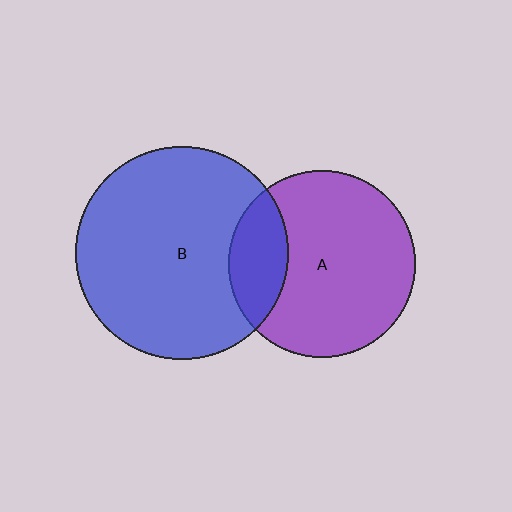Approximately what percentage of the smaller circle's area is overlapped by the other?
Approximately 20%.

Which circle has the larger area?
Circle B (blue).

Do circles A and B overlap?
Yes.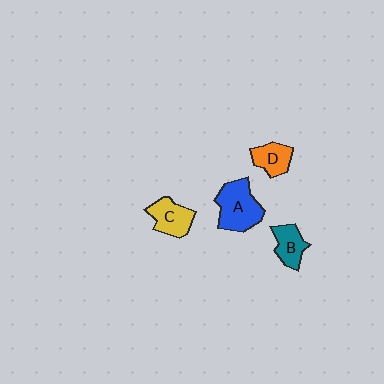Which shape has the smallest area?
Shape D (orange).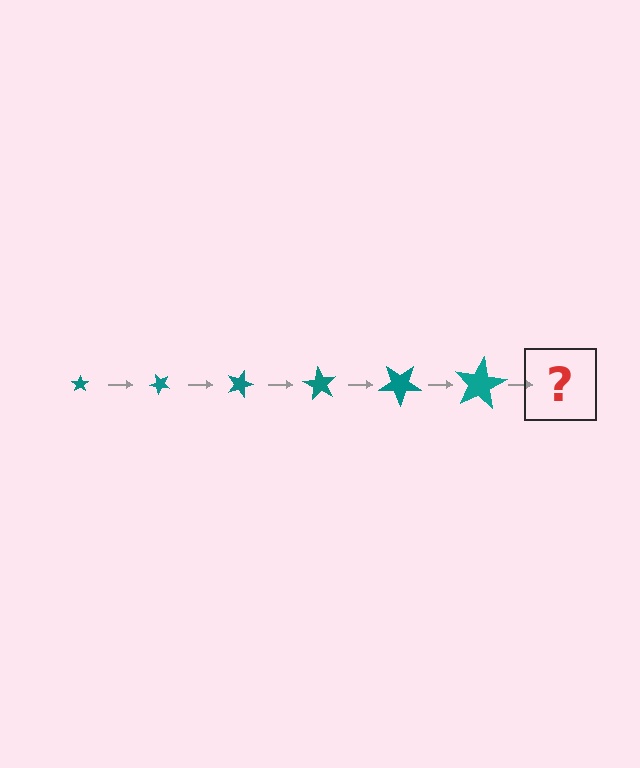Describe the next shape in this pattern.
It should be a star, larger than the previous one and rotated 270 degrees from the start.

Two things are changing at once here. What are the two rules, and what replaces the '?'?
The two rules are that the star grows larger each step and it rotates 45 degrees each step. The '?' should be a star, larger than the previous one and rotated 270 degrees from the start.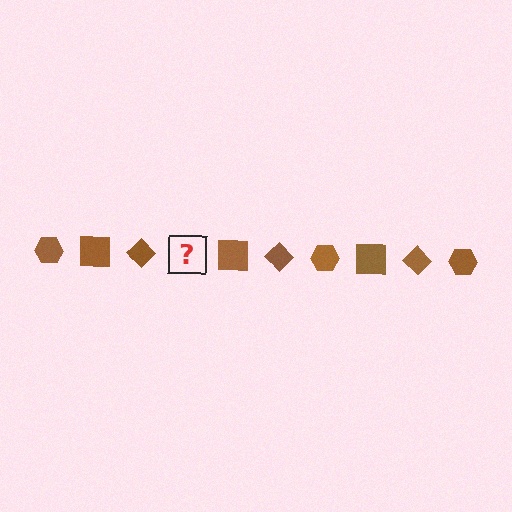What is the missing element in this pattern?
The missing element is a brown hexagon.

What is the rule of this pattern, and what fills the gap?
The rule is that the pattern cycles through hexagon, square, diamond shapes in brown. The gap should be filled with a brown hexagon.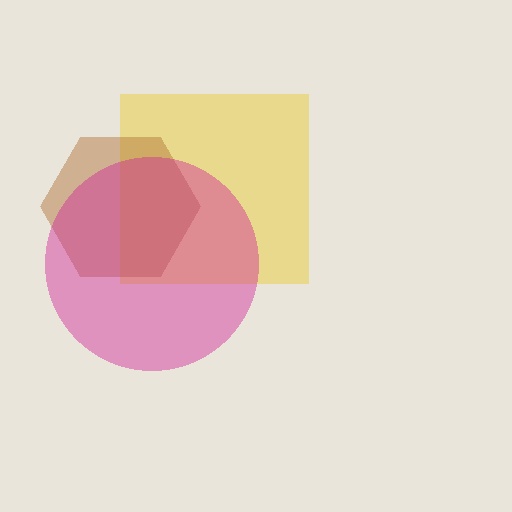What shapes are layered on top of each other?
The layered shapes are: a yellow square, a brown hexagon, a magenta circle.